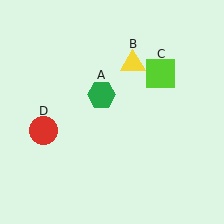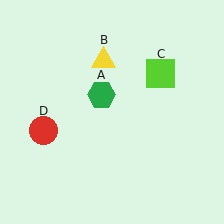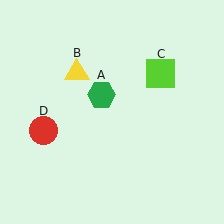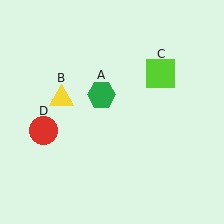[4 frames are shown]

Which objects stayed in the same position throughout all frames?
Green hexagon (object A) and lime square (object C) and red circle (object D) remained stationary.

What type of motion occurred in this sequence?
The yellow triangle (object B) rotated counterclockwise around the center of the scene.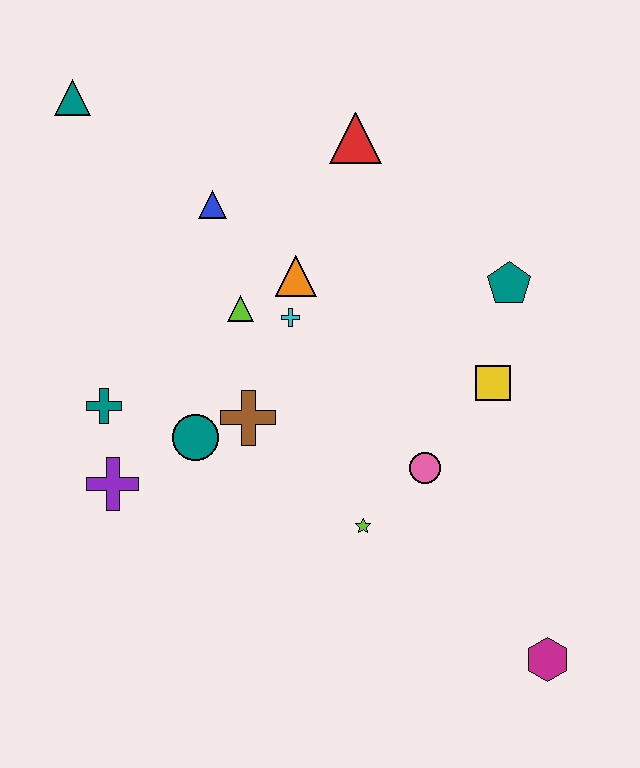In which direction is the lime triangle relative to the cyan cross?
The lime triangle is to the left of the cyan cross.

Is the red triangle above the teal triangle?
No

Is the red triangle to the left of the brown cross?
No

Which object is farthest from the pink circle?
The teal triangle is farthest from the pink circle.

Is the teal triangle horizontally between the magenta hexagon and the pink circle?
No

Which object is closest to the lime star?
The pink circle is closest to the lime star.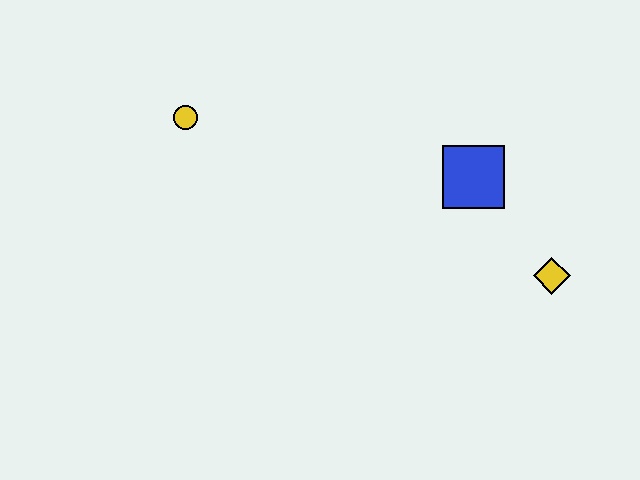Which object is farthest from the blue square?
The yellow circle is farthest from the blue square.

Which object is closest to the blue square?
The yellow diamond is closest to the blue square.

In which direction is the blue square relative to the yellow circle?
The blue square is to the right of the yellow circle.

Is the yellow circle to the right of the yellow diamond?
No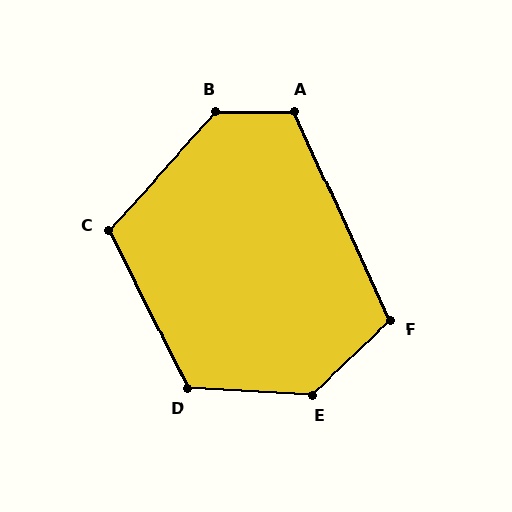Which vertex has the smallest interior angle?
F, at approximately 108 degrees.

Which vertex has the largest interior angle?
E, at approximately 134 degrees.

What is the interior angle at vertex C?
Approximately 112 degrees (obtuse).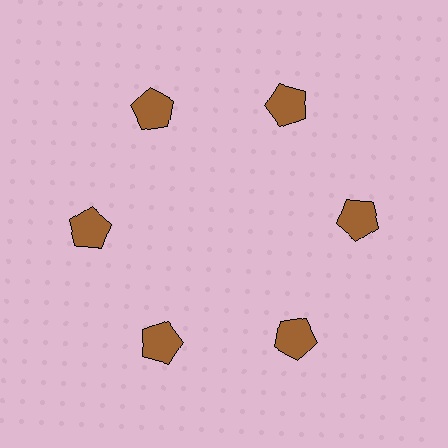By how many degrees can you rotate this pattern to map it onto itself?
The pattern maps onto itself every 60 degrees of rotation.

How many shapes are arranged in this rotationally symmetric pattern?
There are 6 shapes, arranged in 6 groups of 1.